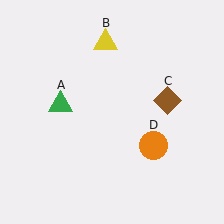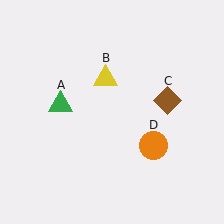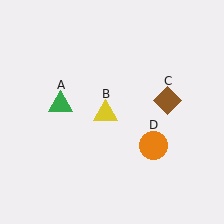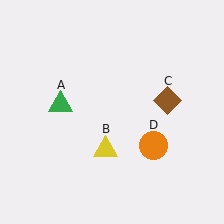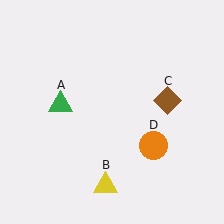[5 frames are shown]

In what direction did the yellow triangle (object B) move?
The yellow triangle (object B) moved down.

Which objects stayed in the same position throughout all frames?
Green triangle (object A) and brown diamond (object C) and orange circle (object D) remained stationary.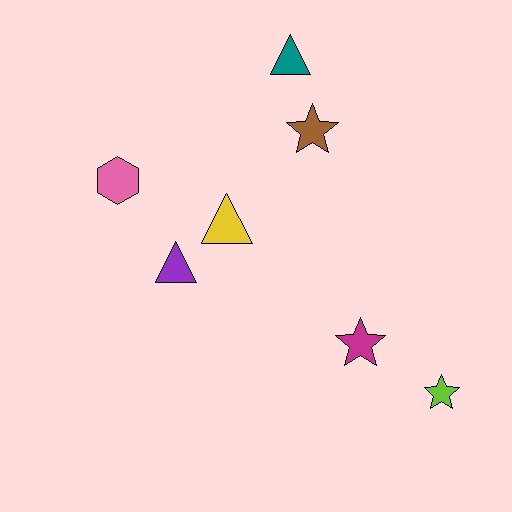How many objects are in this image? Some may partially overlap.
There are 7 objects.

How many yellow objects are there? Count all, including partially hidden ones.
There is 1 yellow object.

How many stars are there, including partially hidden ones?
There are 3 stars.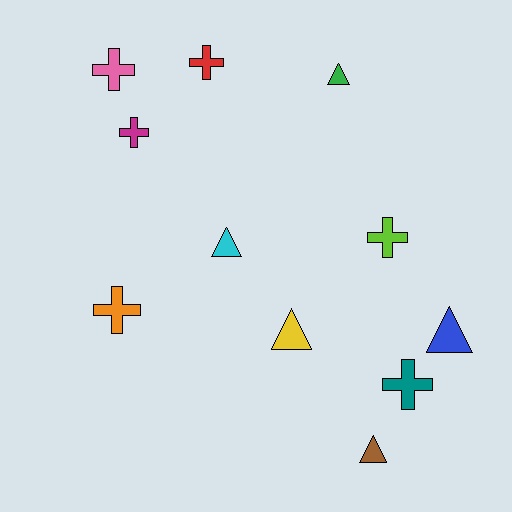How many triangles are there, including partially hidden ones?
There are 5 triangles.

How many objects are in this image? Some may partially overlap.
There are 11 objects.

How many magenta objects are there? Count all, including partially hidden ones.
There is 1 magenta object.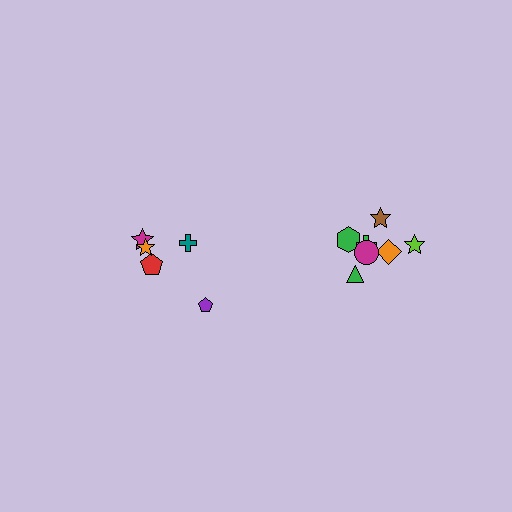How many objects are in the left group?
There are 5 objects.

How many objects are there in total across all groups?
There are 12 objects.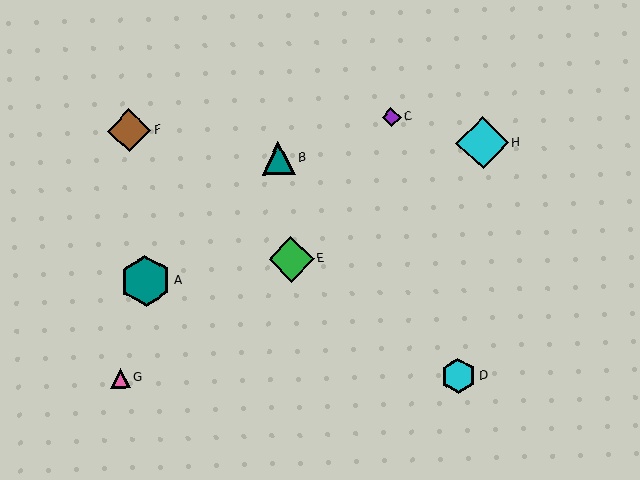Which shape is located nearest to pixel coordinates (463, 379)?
The cyan hexagon (labeled D) at (458, 376) is nearest to that location.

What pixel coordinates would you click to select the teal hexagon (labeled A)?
Click at (146, 281) to select the teal hexagon A.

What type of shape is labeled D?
Shape D is a cyan hexagon.